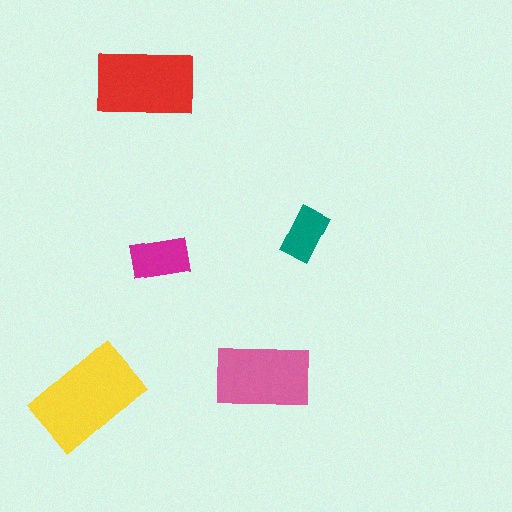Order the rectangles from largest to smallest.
the yellow one, the red one, the pink one, the magenta one, the teal one.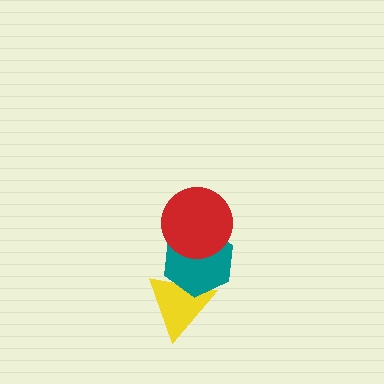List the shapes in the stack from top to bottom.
From top to bottom: the red circle, the teal hexagon, the yellow triangle.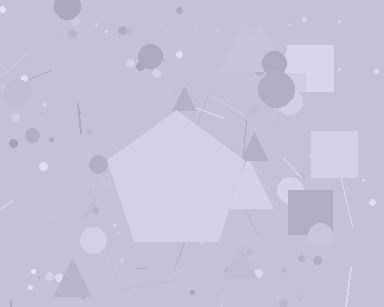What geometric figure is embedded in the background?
A pentagon is embedded in the background.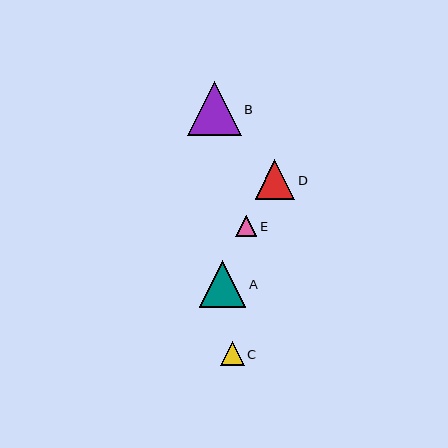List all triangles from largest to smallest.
From largest to smallest: B, A, D, C, E.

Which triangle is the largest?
Triangle B is the largest with a size of approximately 54 pixels.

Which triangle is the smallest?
Triangle E is the smallest with a size of approximately 21 pixels.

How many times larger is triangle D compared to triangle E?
Triangle D is approximately 1.9 times the size of triangle E.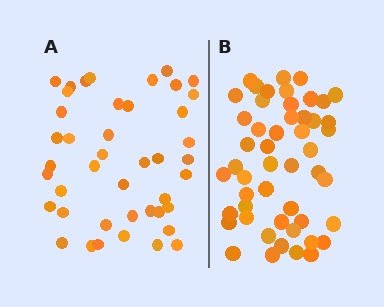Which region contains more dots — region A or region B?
Region B (the right region) has more dots.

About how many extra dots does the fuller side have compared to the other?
Region B has roughly 8 or so more dots than region A.